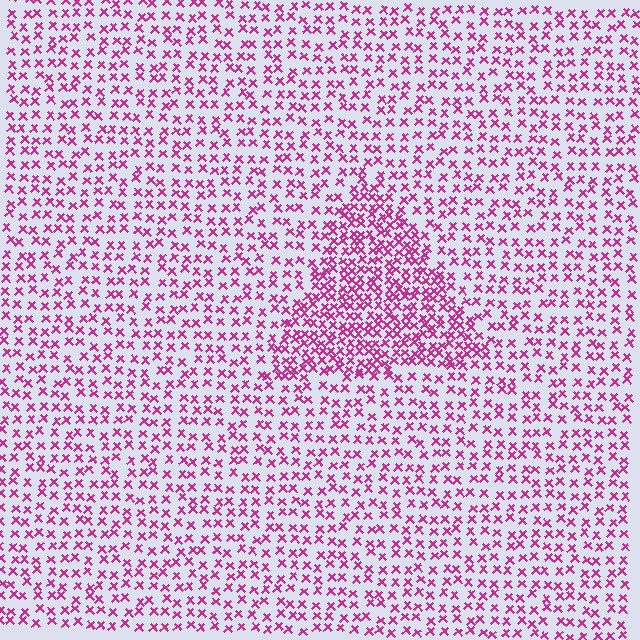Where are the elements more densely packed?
The elements are more densely packed inside the triangle boundary.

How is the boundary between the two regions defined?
The boundary is defined by a change in element density (approximately 1.9x ratio). All elements are the same color, size, and shape.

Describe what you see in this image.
The image contains small magenta elements arranged at two different densities. A triangle-shaped region is visible where the elements are more densely packed than the surrounding area.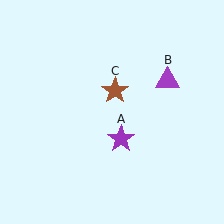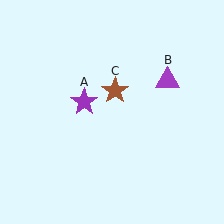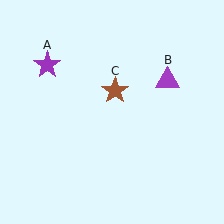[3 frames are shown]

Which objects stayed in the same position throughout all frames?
Purple triangle (object B) and brown star (object C) remained stationary.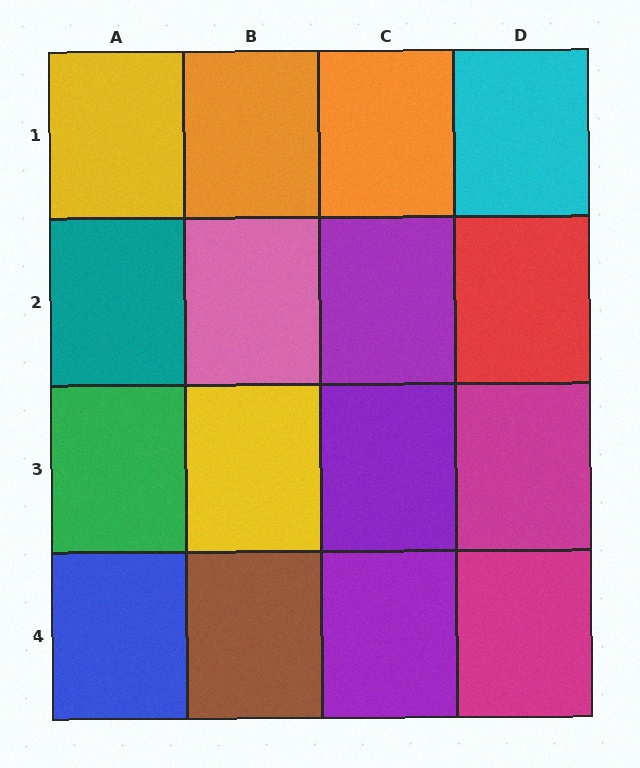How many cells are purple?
3 cells are purple.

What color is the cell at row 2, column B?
Pink.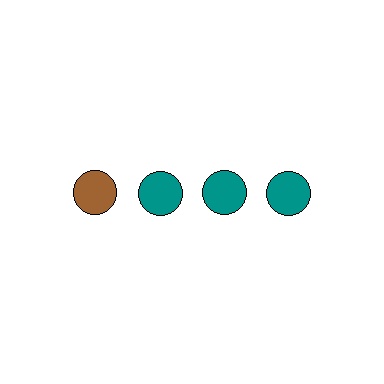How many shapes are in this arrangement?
There are 4 shapes arranged in a grid pattern.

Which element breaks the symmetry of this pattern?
The brown circle in the top row, leftmost column breaks the symmetry. All other shapes are teal circles.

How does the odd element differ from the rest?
It has a different color: brown instead of teal.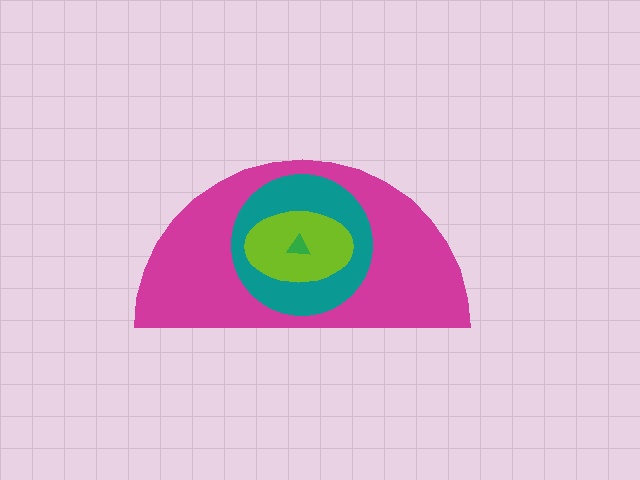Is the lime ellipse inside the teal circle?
Yes.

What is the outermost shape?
The magenta semicircle.